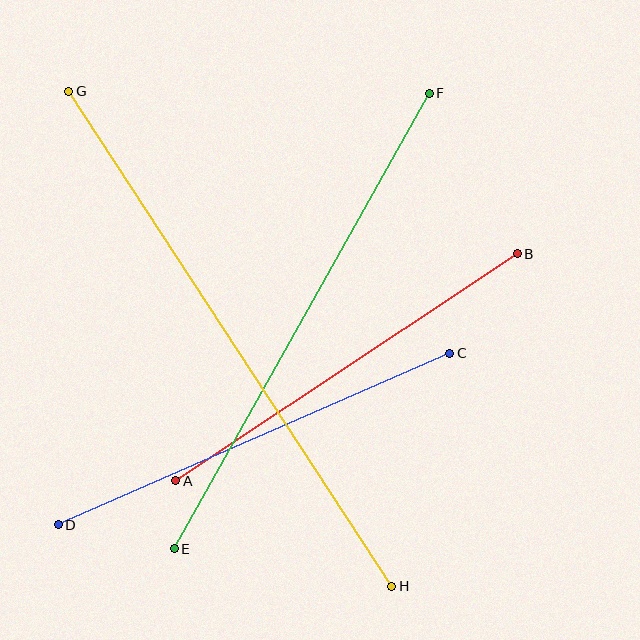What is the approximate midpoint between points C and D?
The midpoint is at approximately (254, 439) pixels.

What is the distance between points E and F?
The distance is approximately 522 pixels.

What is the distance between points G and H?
The distance is approximately 591 pixels.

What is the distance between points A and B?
The distance is approximately 410 pixels.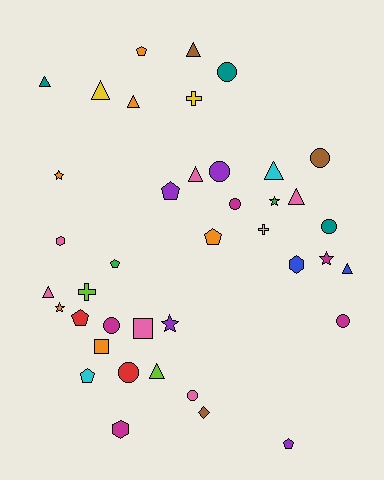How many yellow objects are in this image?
There are 3 yellow objects.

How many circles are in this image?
There are 9 circles.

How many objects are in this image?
There are 40 objects.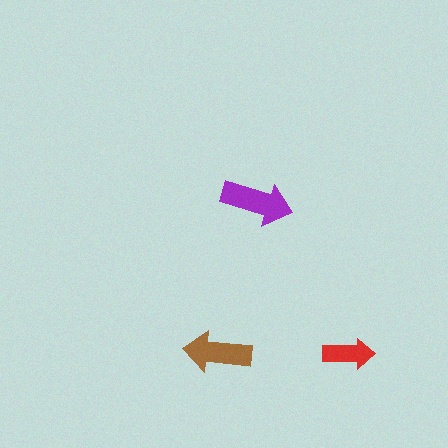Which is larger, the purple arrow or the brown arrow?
The purple one.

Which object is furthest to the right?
The red arrow is rightmost.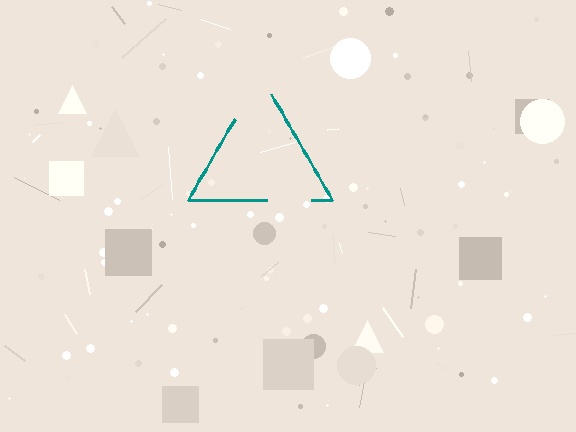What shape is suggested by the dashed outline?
The dashed outline suggests a triangle.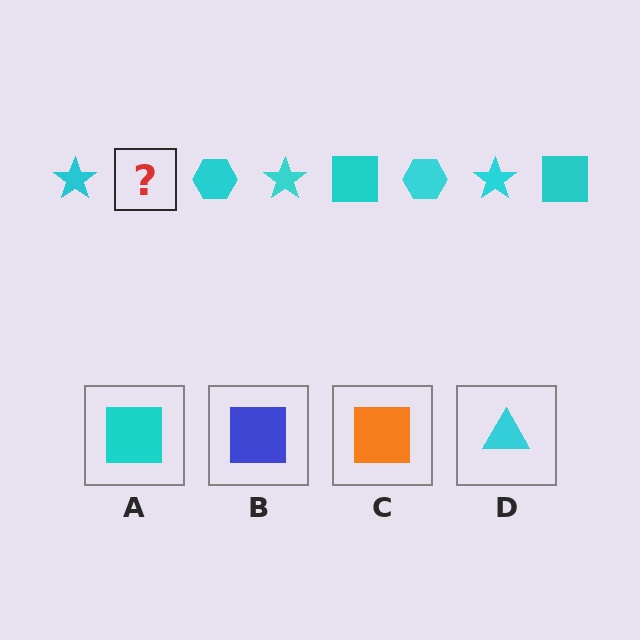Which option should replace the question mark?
Option A.